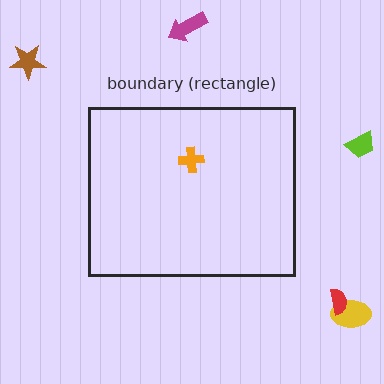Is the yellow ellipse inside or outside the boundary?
Outside.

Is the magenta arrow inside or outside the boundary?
Outside.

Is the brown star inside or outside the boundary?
Outside.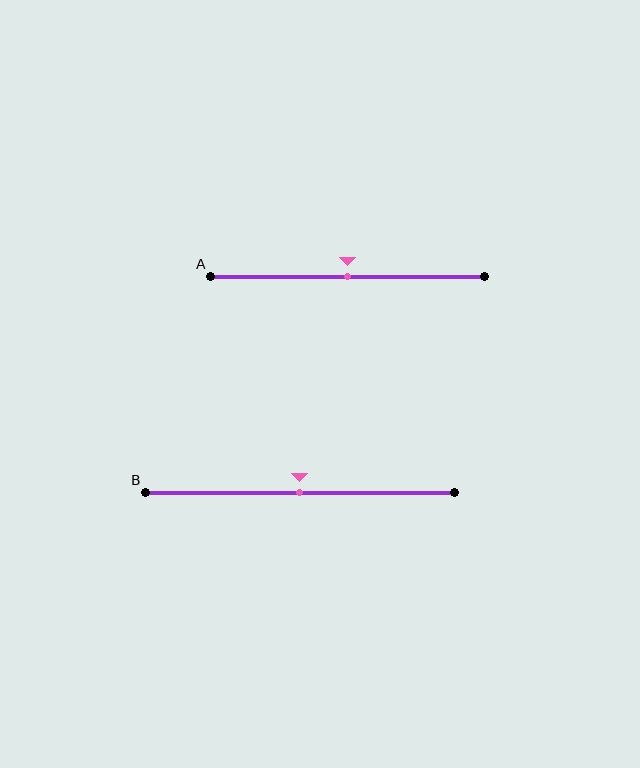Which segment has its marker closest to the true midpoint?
Segment A has its marker closest to the true midpoint.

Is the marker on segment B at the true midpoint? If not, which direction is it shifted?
Yes, the marker on segment B is at the true midpoint.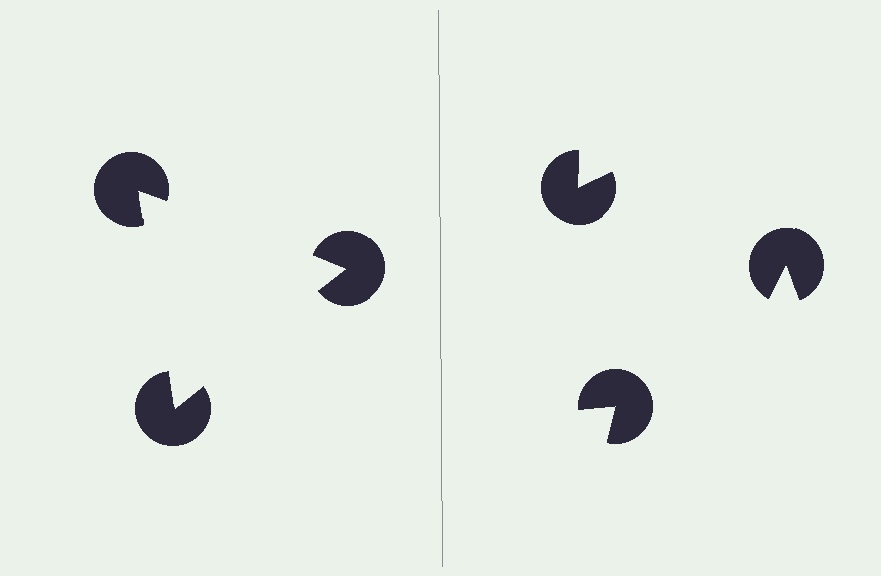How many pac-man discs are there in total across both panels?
6 — 3 on each side.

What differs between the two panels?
The pac-man discs are positioned identically on both sides; only the wedge orientations differ. On the left they align to a triangle; on the right they are misaligned.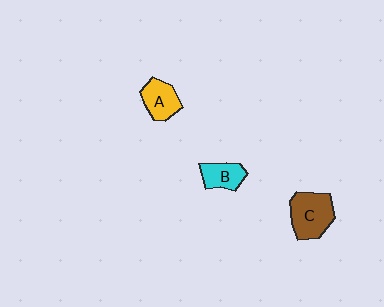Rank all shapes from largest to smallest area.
From largest to smallest: C (brown), A (yellow), B (cyan).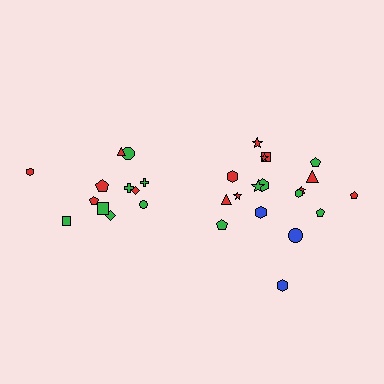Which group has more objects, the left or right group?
The right group.